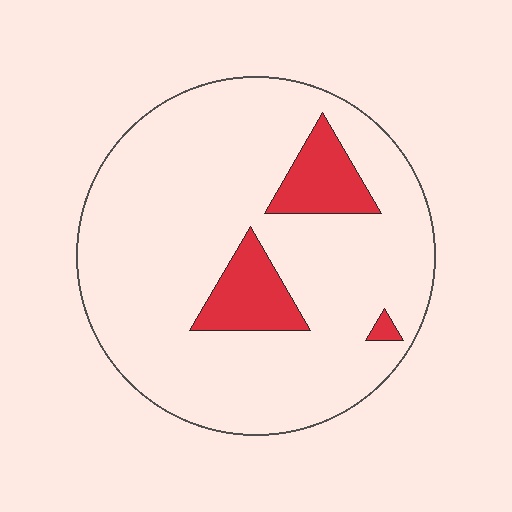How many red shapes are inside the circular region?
3.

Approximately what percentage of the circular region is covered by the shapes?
Approximately 15%.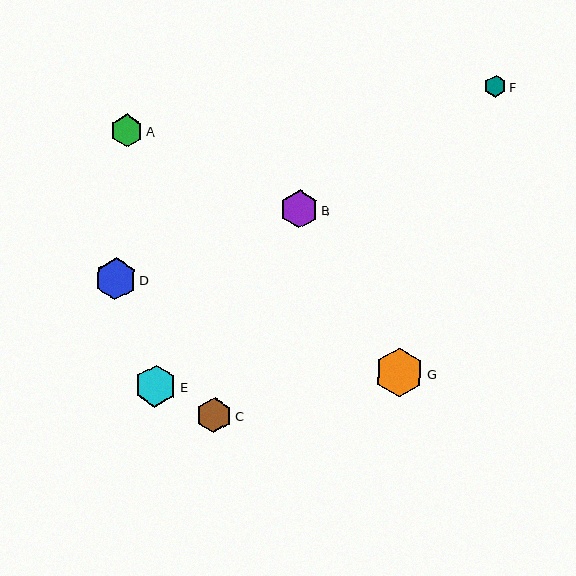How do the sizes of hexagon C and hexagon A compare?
Hexagon C and hexagon A are approximately the same size.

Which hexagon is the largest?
Hexagon G is the largest with a size of approximately 49 pixels.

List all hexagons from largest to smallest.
From largest to smallest: G, D, E, B, C, A, F.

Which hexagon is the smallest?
Hexagon F is the smallest with a size of approximately 22 pixels.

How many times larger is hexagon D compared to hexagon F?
Hexagon D is approximately 1.9 times the size of hexagon F.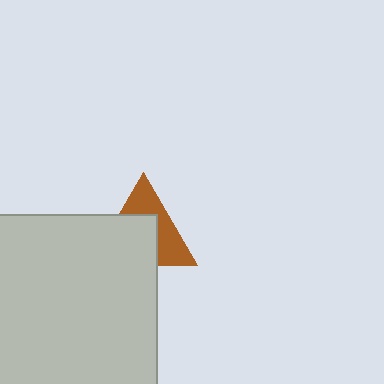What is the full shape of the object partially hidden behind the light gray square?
The partially hidden object is a brown triangle.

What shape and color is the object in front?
The object in front is a light gray square.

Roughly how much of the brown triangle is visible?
About half of it is visible (roughly 46%).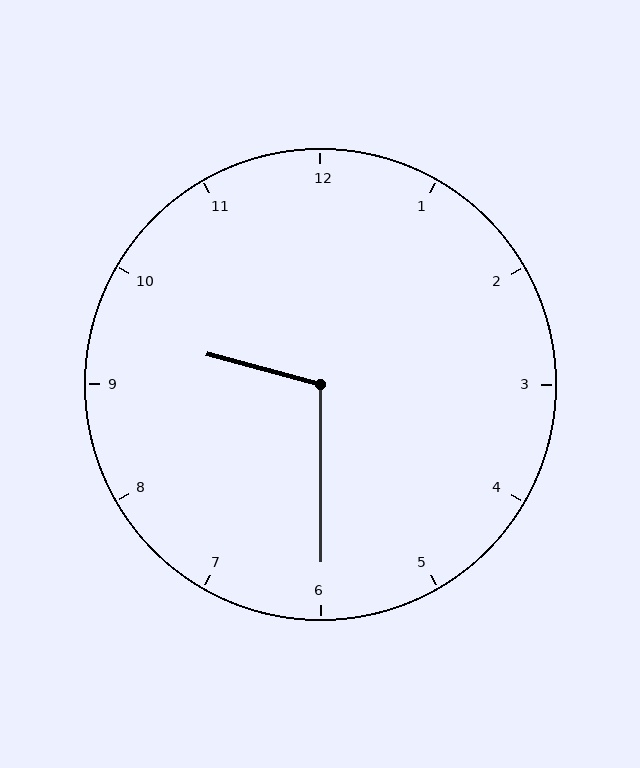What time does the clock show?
9:30.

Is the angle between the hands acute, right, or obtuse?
It is obtuse.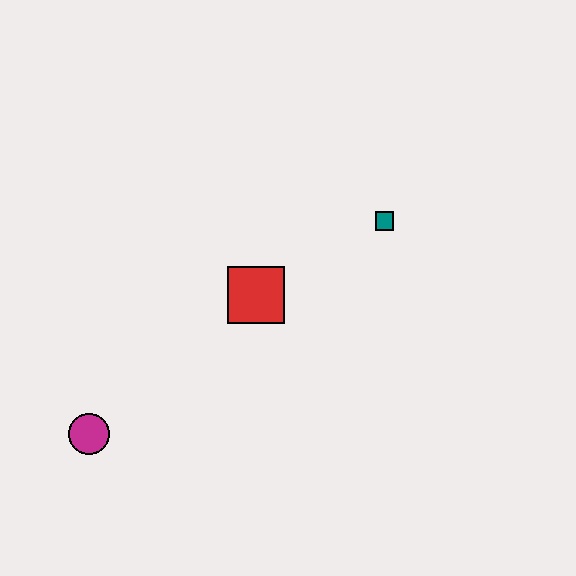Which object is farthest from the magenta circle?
The teal square is farthest from the magenta circle.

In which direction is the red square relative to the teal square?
The red square is to the left of the teal square.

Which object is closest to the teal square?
The red square is closest to the teal square.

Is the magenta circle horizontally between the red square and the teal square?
No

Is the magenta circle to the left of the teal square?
Yes